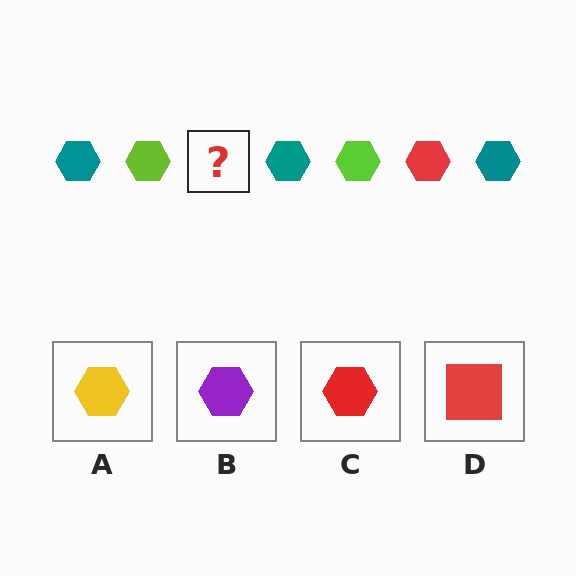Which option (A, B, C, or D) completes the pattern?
C.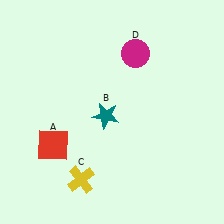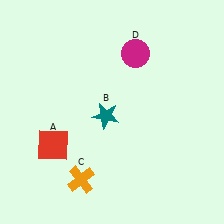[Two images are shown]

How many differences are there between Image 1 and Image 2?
There is 1 difference between the two images.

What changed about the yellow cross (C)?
In Image 1, C is yellow. In Image 2, it changed to orange.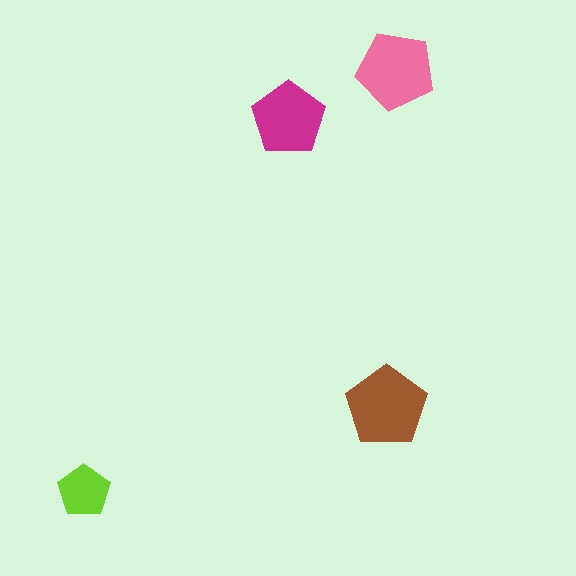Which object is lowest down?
The lime pentagon is bottommost.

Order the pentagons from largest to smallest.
the brown one, the pink one, the magenta one, the lime one.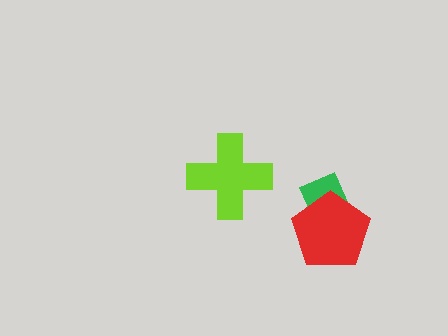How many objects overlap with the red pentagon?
1 object overlaps with the red pentagon.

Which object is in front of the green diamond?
The red pentagon is in front of the green diamond.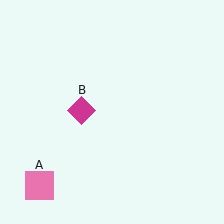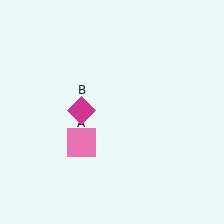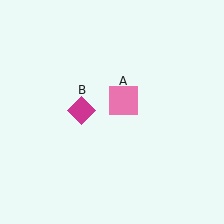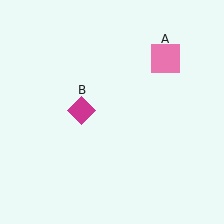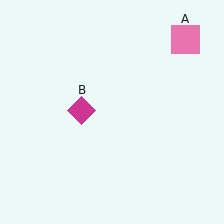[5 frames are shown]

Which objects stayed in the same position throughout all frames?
Magenta diamond (object B) remained stationary.